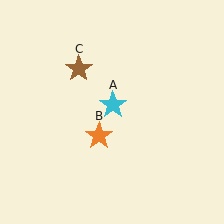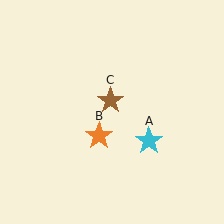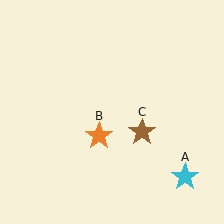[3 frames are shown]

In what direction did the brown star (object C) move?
The brown star (object C) moved down and to the right.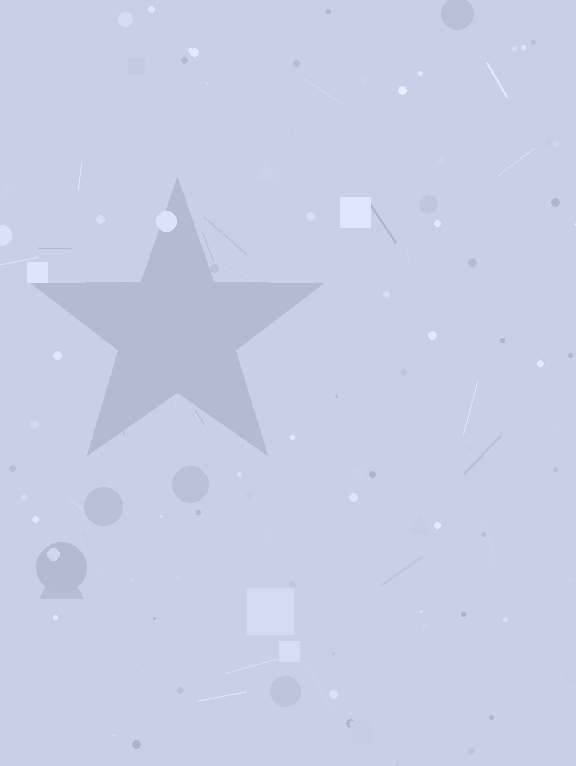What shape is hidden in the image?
A star is hidden in the image.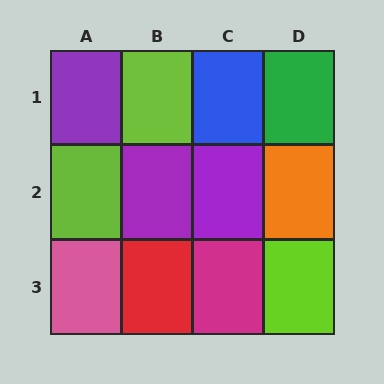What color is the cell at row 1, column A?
Purple.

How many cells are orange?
1 cell is orange.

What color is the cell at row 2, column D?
Orange.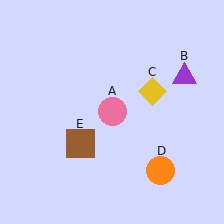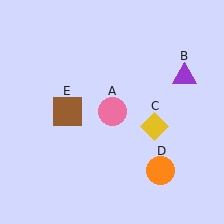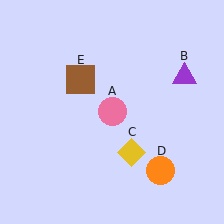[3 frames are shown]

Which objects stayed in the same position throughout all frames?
Pink circle (object A) and purple triangle (object B) and orange circle (object D) remained stationary.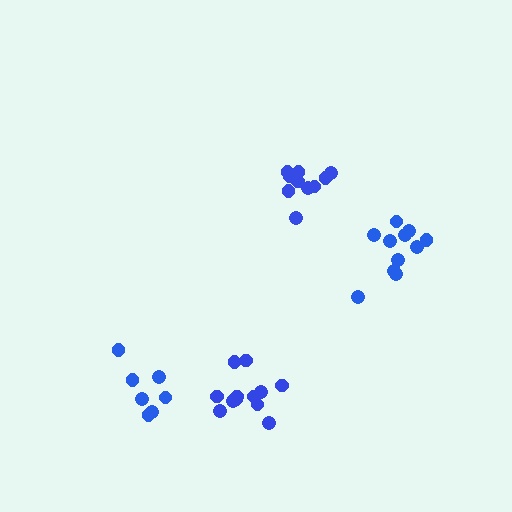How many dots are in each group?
Group 1: 11 dots, Group 2: 11 dots, Group 3: 12 dots, Group 4: 7 dots (41 total).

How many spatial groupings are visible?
There are 4 spatial groupings.